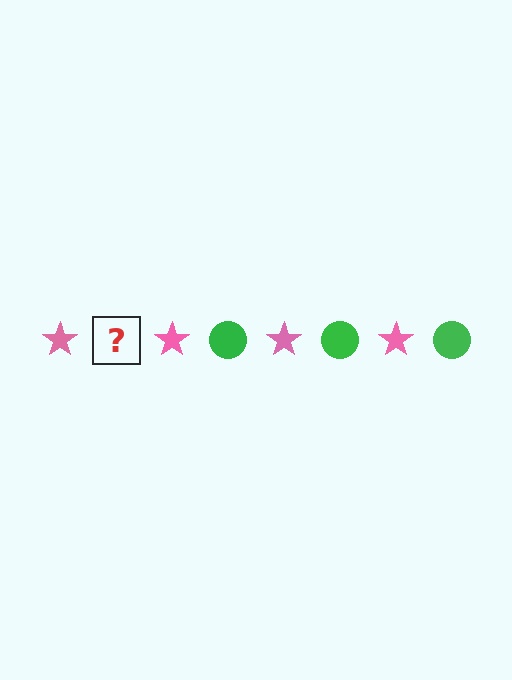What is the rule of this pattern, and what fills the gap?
The rule is that the pattern alternates between pink star and green circle. The gap should be filled with a green circle.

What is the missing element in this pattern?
The missing element is a green circle.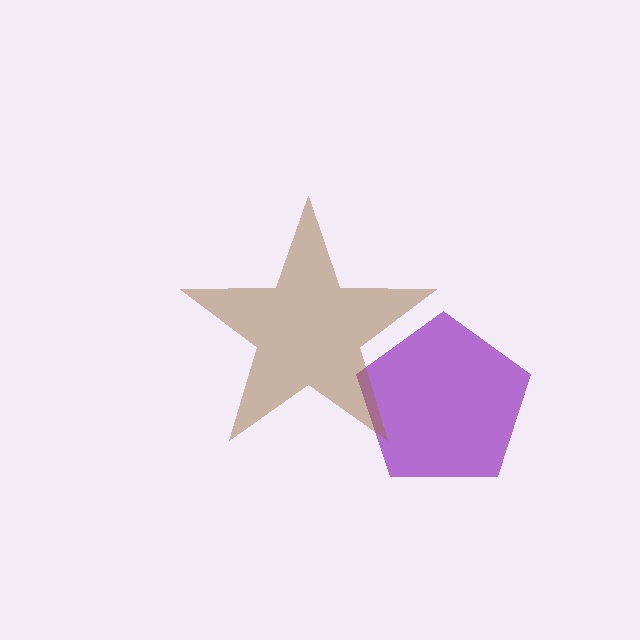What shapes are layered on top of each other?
The layered shapes are: a purple pentagon, a brown star.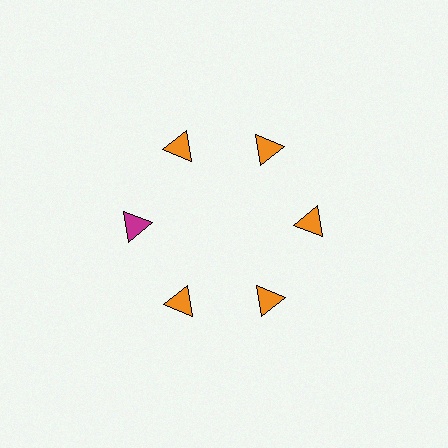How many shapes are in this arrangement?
There are 6 shapes arranged in a ring pattern.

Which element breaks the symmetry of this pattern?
The magenta triangle at roughly the 9 o'clock position breaks the symmetry. All other shapes are orange triangles.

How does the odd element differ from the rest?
It has a different color: magenta instead of orange.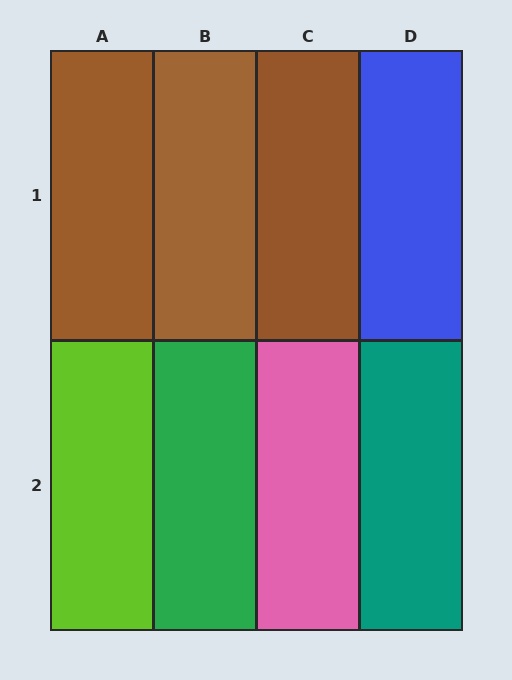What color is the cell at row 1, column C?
Brown.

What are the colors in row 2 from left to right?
Lime, green, pink, teal.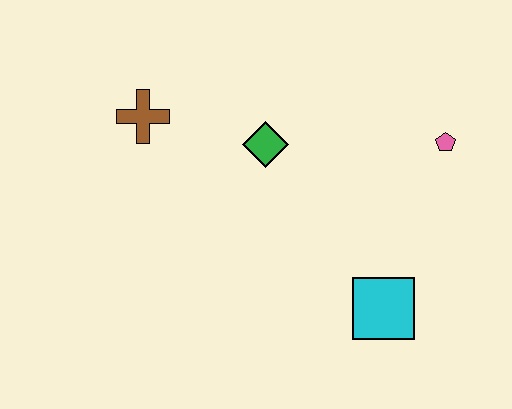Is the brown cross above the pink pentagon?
Yes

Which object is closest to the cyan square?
The pink pentagon is closest to the cyan square.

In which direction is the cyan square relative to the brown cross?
The cyan square is to the right of the brown cross.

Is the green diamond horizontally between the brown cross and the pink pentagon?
Yes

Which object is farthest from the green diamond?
The cyan square is farthest from the green diamond.